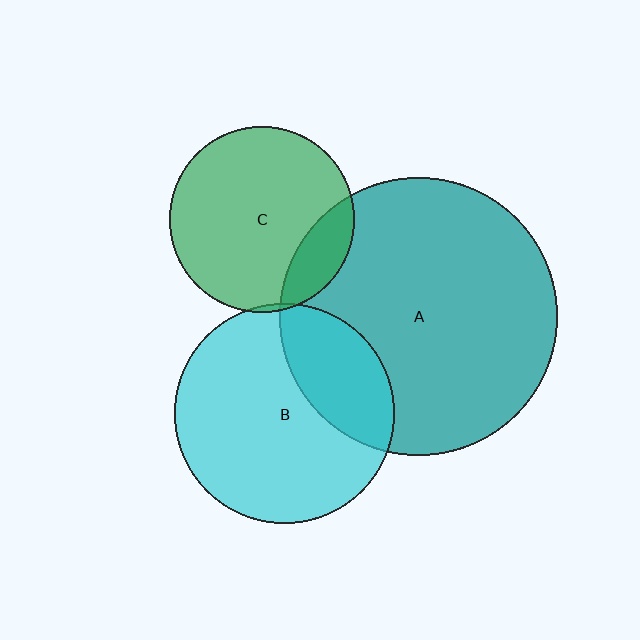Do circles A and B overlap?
Yes.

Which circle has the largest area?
Circle A (teal).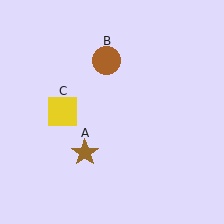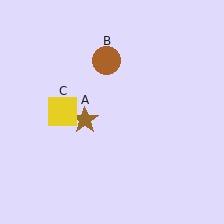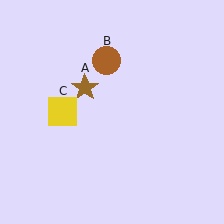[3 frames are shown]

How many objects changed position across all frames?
1 object changed position: brown star (object A).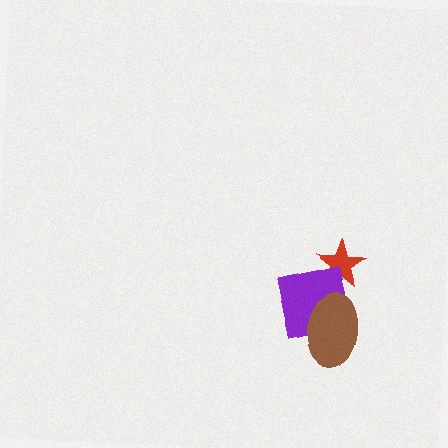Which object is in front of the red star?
The purple square is in front of the red star.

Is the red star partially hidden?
Yes, it is partially covered by another shape.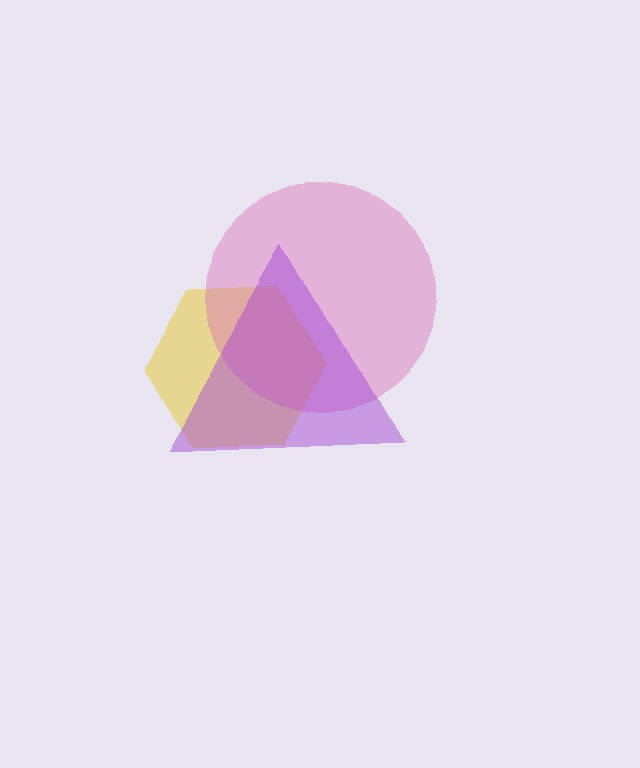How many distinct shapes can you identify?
There are 3 distinct shapes: a yellow hexagon, a pink circle, a purple triangle.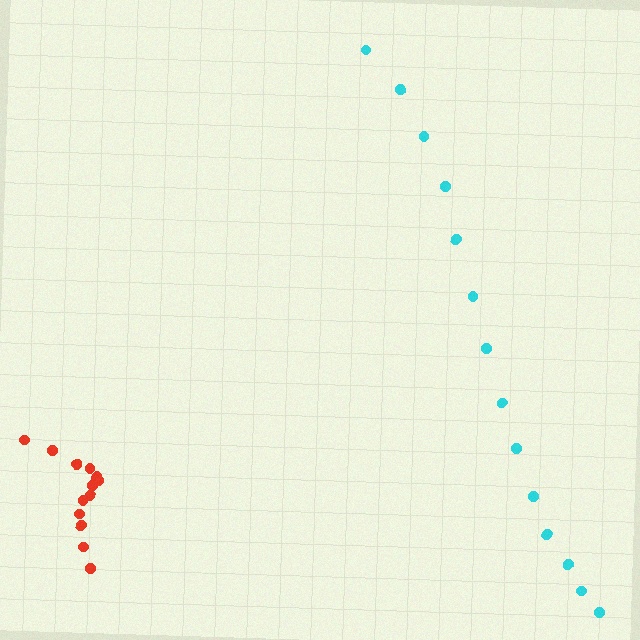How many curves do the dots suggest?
There are 2 distinct paths.